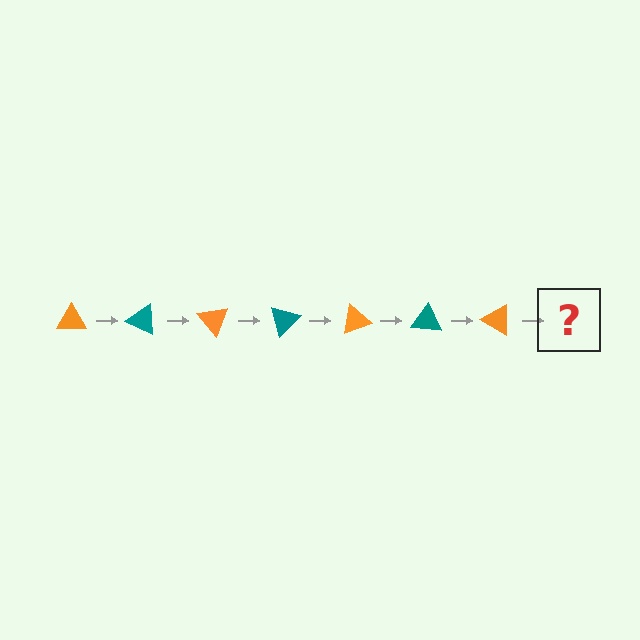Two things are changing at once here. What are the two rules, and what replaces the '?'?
The two rules are that it rotates 25 degrees each step and the color cycles through orange and teal. The '?' should be a teal triangle, rotated 175 degrees from the start.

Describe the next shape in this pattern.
It should be a teal triangle, rotated 175 degrees from the start.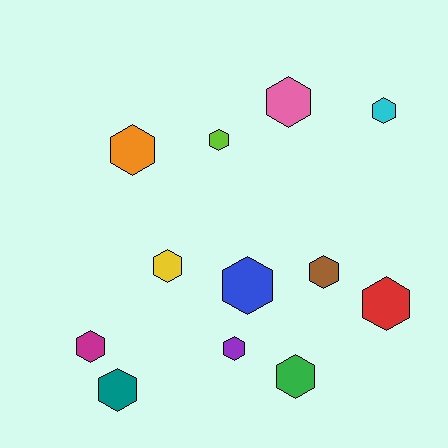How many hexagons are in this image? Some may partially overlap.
There are 12 hexagons.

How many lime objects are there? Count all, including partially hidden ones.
There is 1 lime object.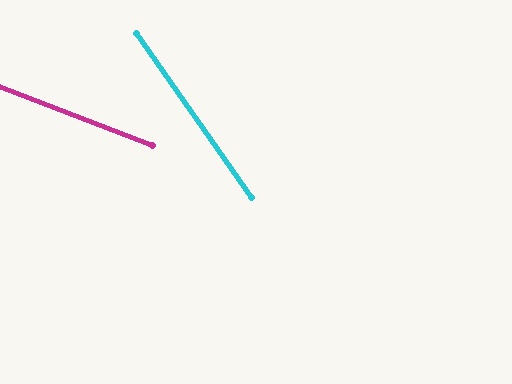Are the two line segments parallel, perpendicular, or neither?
Neither parallel nor perpendicular — they differ by about 34°.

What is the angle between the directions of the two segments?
Approximately 34 degrees.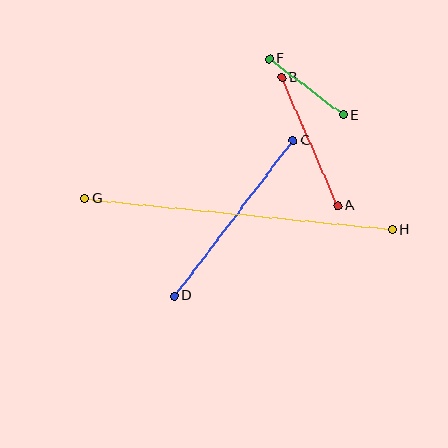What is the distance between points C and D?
The distance is approximately 195 pixels.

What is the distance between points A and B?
The distance is approximately 140 pixels.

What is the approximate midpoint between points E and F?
The midpoint is at approximately (306, 87) pixels.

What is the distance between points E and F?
The distance is approximately 93 pixels.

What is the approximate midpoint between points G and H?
The midpoint is at approximately (239, 214) pixels.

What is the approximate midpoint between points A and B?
The midpoint is at approximately (310, 142) pixels.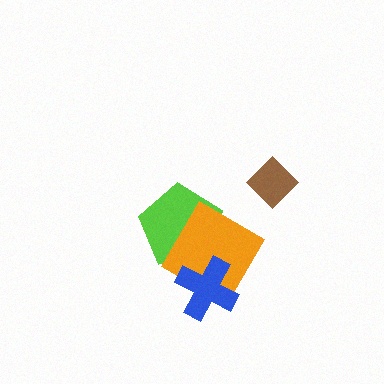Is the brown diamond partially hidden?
No, no other shape covers it.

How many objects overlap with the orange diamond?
2 objects overlap with the orange diamond.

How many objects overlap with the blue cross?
2 objects overlap with the blue cross.